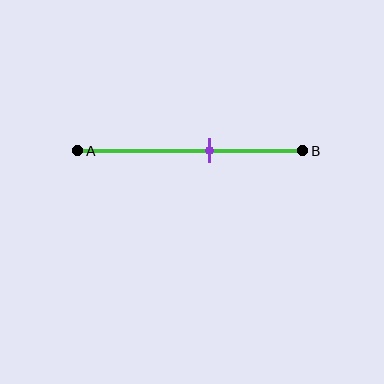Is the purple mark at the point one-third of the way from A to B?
No, the mark is at about 60% from A, not at the 33% one-third point.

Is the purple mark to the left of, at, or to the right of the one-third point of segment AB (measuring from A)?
The purple mark is to the right of the one-third point of segment AB.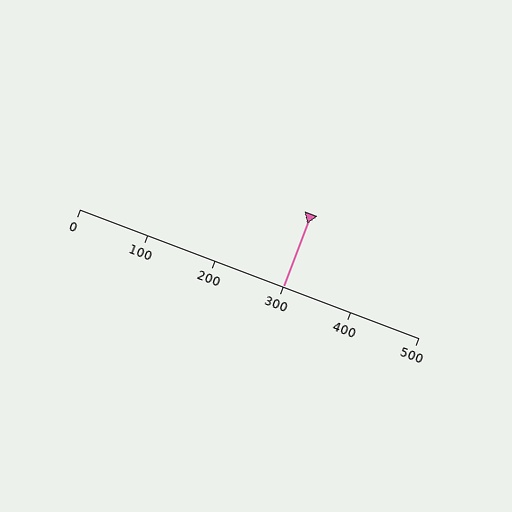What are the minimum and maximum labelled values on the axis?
The axis runs from 0 to 500.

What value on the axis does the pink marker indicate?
The marker indicates approximately 300.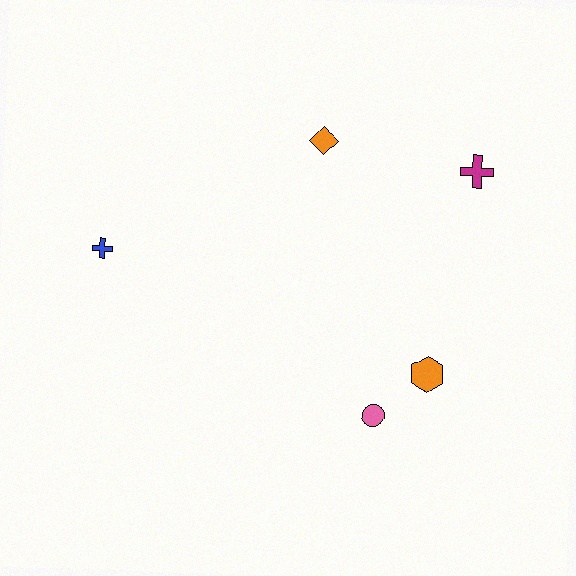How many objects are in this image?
There are 5 objects.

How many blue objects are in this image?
There is 1 blue object.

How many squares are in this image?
There are no squares.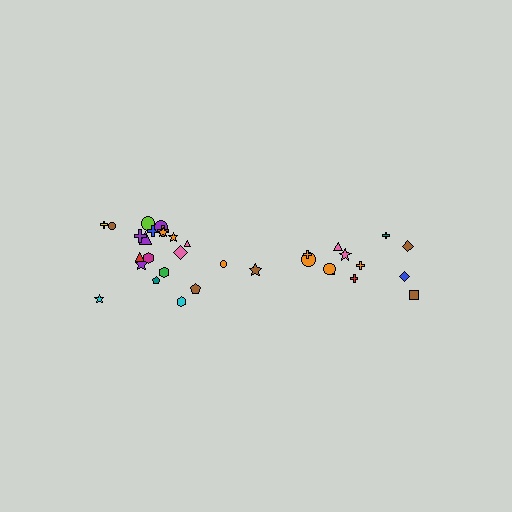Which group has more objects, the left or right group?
The left group.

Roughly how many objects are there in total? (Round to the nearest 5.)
Roughly 35 objects in total.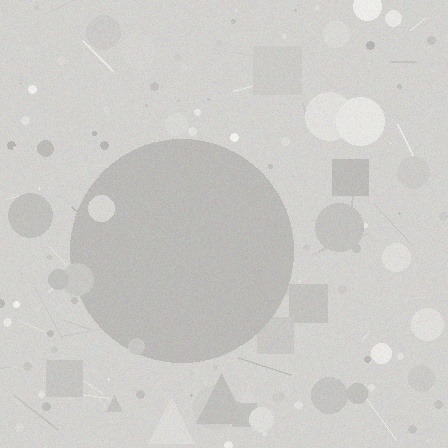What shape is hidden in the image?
A circle is hidden in the image.